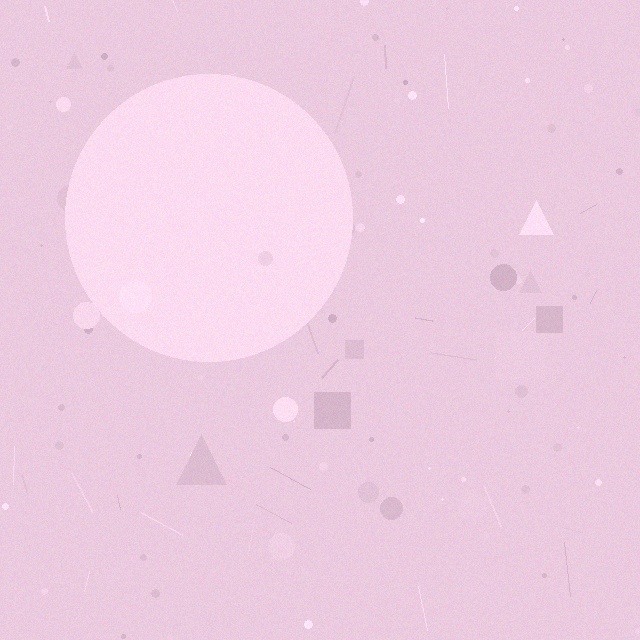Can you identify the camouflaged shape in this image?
The camouflaged shape is a circle.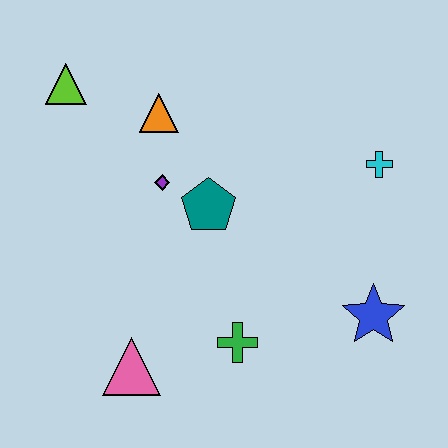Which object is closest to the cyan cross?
The blue star is closest to the cyan cross.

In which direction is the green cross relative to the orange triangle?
The green cross is below the orange triangle.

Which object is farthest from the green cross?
The lime triangle is farthest from the green cross.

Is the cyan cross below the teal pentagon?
No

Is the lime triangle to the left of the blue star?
Yes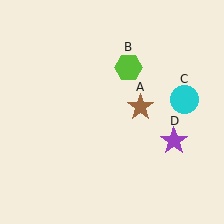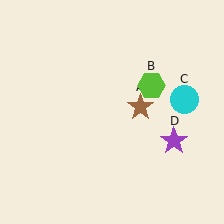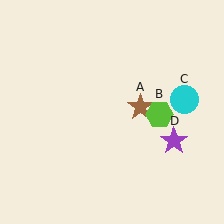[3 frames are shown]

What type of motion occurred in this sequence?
The lime hexagon (object B) rotated clockwise around the center of the scene.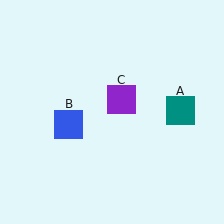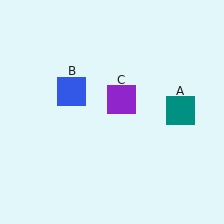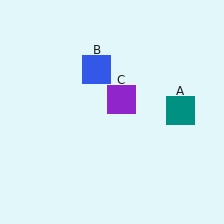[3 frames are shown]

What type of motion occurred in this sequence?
The blue square (object B) rotated clockwise around the center of the scene.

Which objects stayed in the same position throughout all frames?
Teal square (object A) and purple square (object C) remained stationary.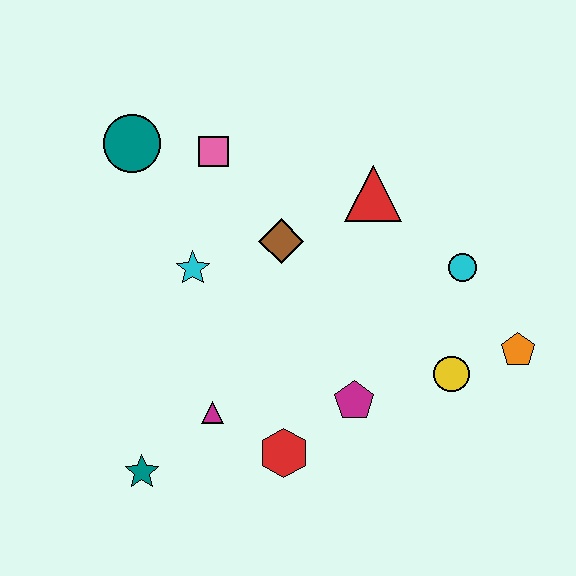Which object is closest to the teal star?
The magenta triangle is closest to the teal star.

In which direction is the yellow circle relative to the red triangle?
The yellow circle is below the red triangle.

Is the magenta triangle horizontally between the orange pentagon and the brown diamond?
No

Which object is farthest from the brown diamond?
The teal star is farthest from the brown diamond.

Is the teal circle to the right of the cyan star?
No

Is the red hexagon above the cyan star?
No